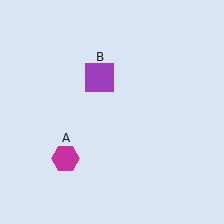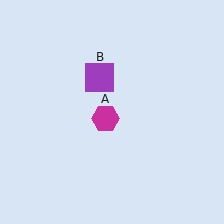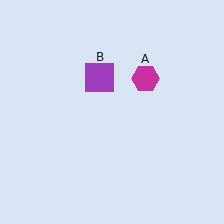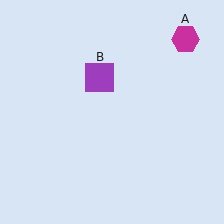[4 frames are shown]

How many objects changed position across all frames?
1 object changed position: magenta hexagon (object A).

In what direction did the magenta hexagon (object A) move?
The magenta hexagon (object A) moved up and to the right.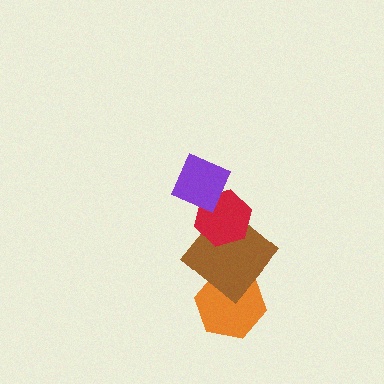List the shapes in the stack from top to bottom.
From top to bottom: the purple diamond, the red hexagon, the brown diamond, the orange hexagon.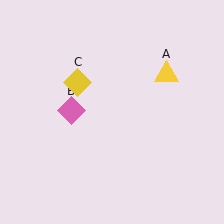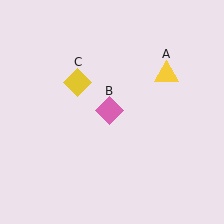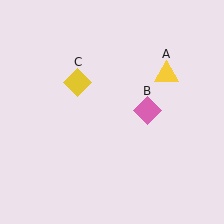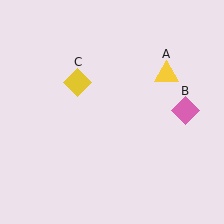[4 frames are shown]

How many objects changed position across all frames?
1 object changed position: pink diamond (object B).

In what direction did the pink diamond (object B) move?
The pink diamond (object B) moved right.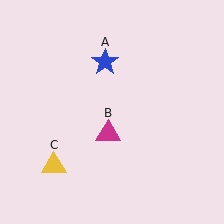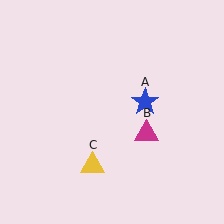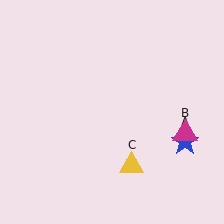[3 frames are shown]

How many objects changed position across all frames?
3 objects changed position: blue star (object A), magenta triangle (object B), yellow triangle (object C).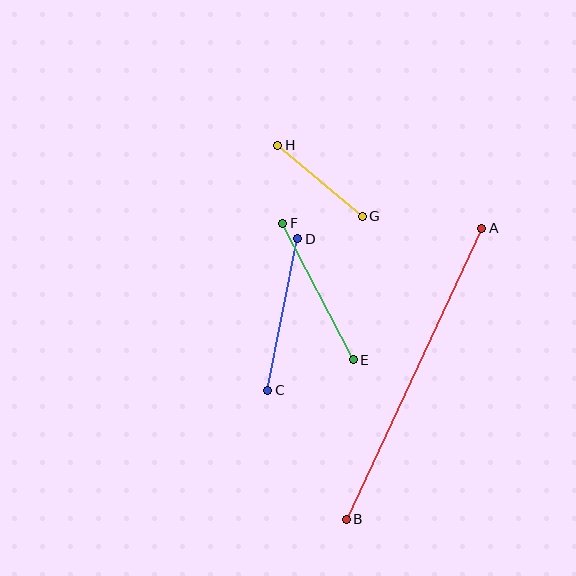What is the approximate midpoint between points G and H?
The midpoint is at approximately (320, 181) pixels.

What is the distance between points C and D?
The distance is approximately 154 pixels.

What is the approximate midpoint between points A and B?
The midpoint is at approximately (414, 374) pixels.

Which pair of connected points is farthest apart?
Points A and B are farthest apart.